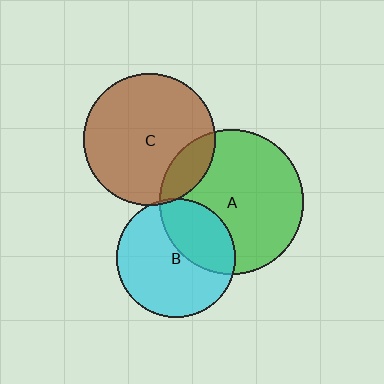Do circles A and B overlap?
Yes.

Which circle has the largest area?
Circle A (green).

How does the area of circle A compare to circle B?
Approximately 1.5 times.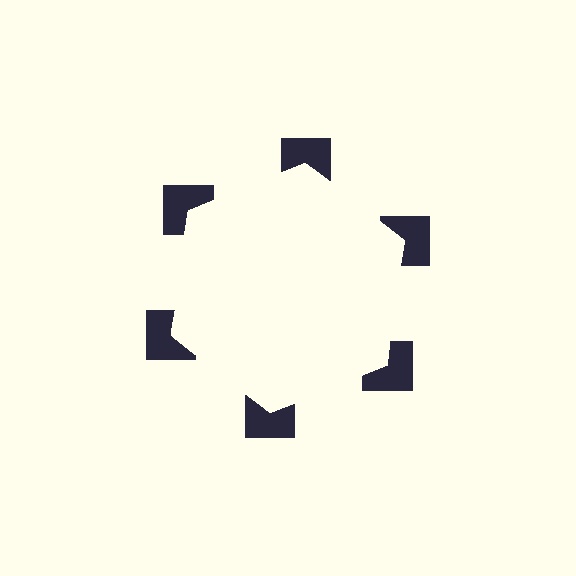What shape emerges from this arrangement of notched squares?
An illusory hexagon — its edges are inferred from the aligned wedge cuts in the notched squares, not physically drawn.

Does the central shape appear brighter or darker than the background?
It typically appears slightly brighter than the background, even though no actual brightness change is drawn.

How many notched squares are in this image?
There are 6 — one at each vertex of the illusory hexagon.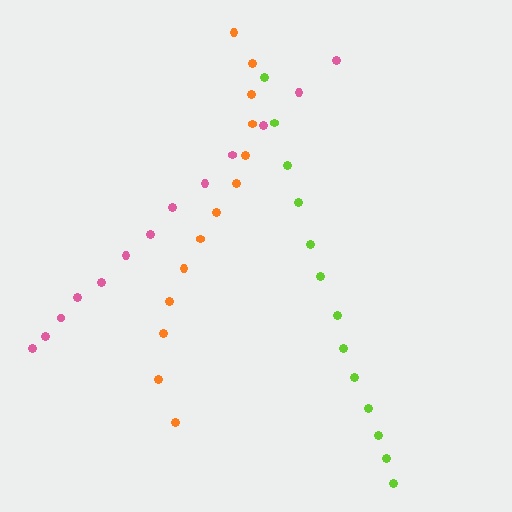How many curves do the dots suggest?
There are 3 distinct paths.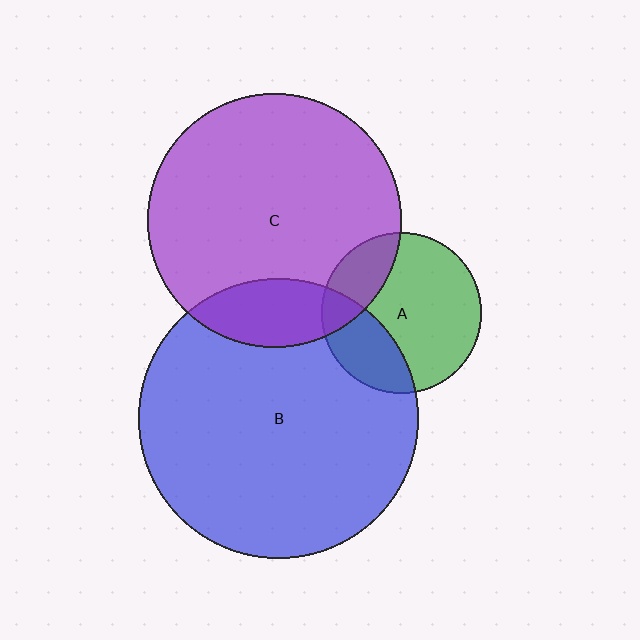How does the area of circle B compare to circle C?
Approximately 1.2 times.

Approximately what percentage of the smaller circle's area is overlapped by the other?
Approximately 20%.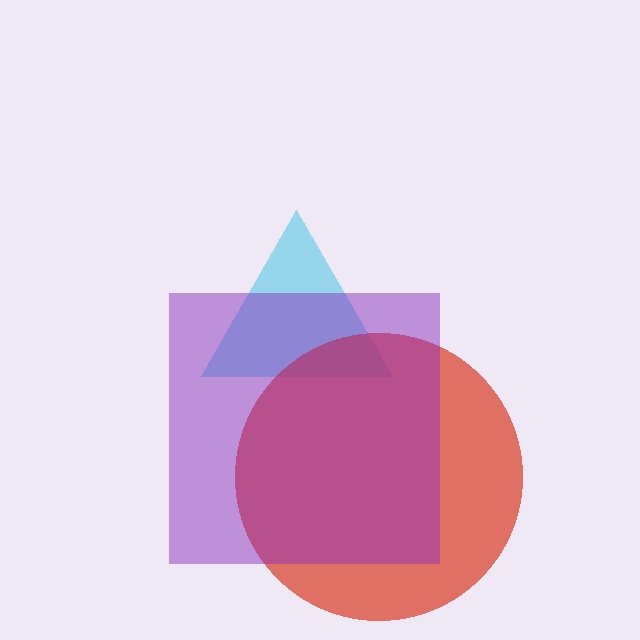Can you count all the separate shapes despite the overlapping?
Yes, there are 3 separate shapes.